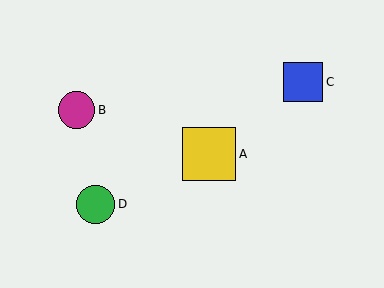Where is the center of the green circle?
The center of the green circle is at (96, 204).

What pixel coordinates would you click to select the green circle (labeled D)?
Click at (96, 204) to select the green circle D.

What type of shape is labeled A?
Shape A is a yellow square.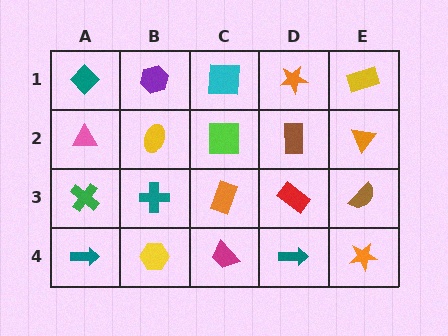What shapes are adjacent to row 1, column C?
A lime square (row 2, column C), a purple hexagon (row 1, column B), an orange star (row 1, column D).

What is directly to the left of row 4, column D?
A magenta trapezoid.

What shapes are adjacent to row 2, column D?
An orange star (row 1, column D), a red rectangle (row 3, column D), a lime square (row 2, column C), an orange triangle (row 2, column E).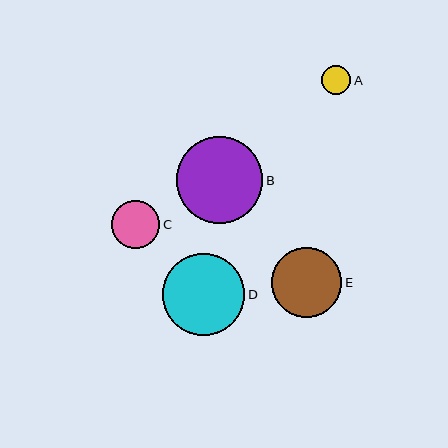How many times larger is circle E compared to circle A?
Circle E is approximately 2.4 times the size of circle A.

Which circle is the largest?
Circle B is the largest with a size of approximately 86 pixels.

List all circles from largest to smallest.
From largest to smallest: B, D, E, C, A.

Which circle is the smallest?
Circle A is the smallest with a size of approximately 29 pixels.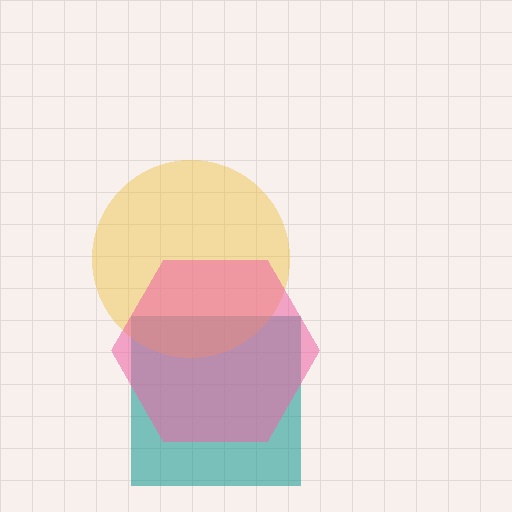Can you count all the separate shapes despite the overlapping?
Yes, there are 3 separate shapes.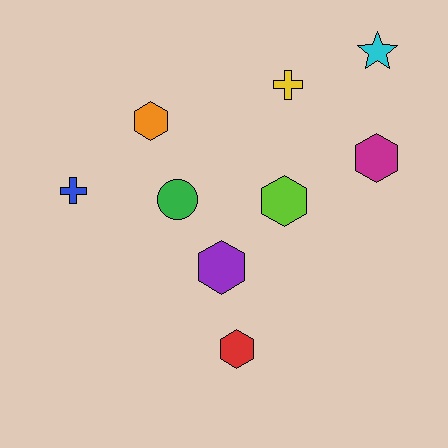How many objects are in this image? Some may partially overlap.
There are 9 objects.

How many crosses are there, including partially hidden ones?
There are 2 crosses.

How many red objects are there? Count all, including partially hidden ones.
There is 1 red object.